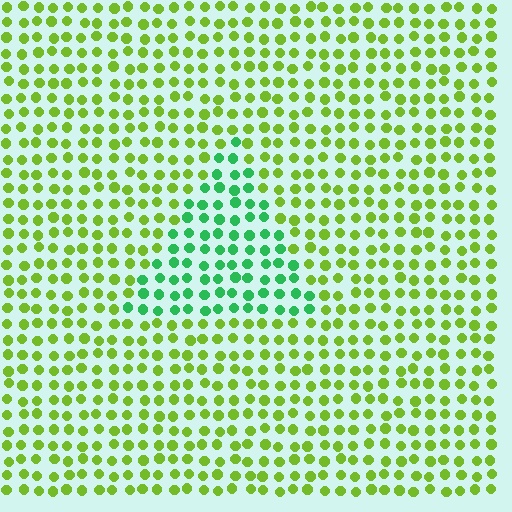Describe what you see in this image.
The image is filled with small lime elements in a uniform arrangement. A triangle-shaped region is visible where the elements are tinted to a slightly different hue, forming a subtle color boundary.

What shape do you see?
I see a triangle.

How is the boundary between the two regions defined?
The boundary is defined purely by a slight shift in hue (about 48 degrees). Spacing, size, and orientation are identical on both sides.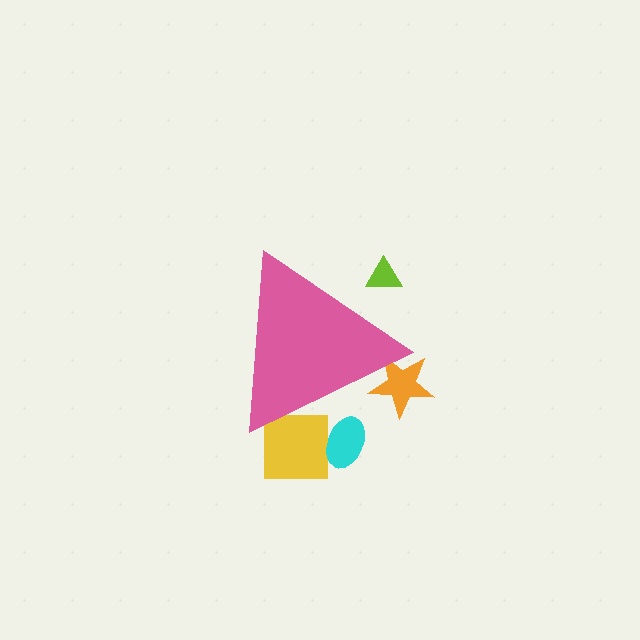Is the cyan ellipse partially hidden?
Yes, the cyan ellipse is partially hidden behind the pink triangle.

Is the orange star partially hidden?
Yes, the orange star is partially hidden behind the pink triangle.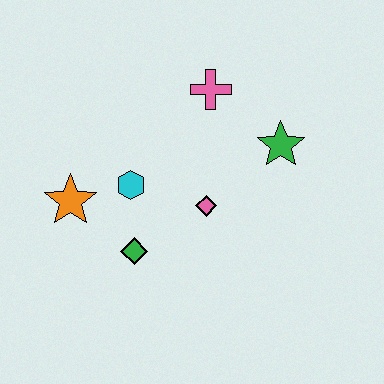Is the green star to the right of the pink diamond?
Yes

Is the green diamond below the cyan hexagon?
Yes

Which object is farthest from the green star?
The orange star is farthest from the green star.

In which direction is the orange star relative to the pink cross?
The orange star is to the left of the pink cross.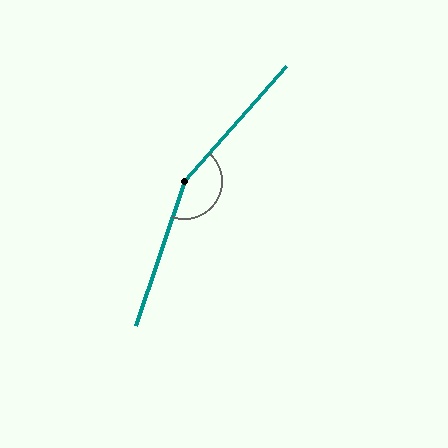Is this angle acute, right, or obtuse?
It is obtuse.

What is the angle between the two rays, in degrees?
Approximately 157 degrees.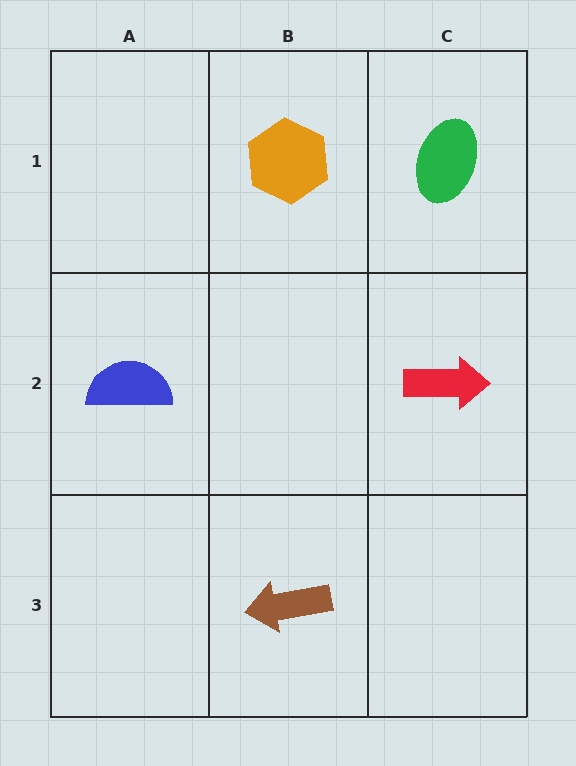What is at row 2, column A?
A blue semicircle.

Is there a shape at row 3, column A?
No, that cell is empty.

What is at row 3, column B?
A brown arrow.